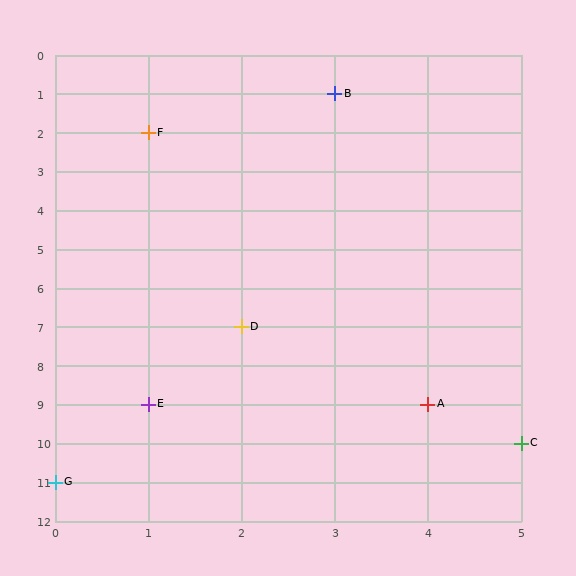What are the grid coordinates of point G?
Point G is at grid coordinates (0, 11).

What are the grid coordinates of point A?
Point A is at grid coordinates (4, 9).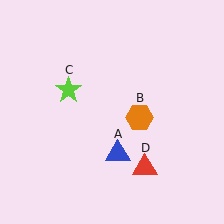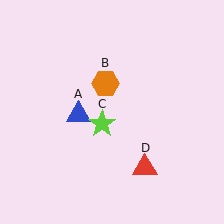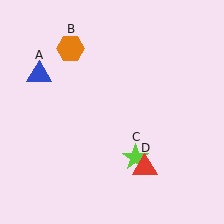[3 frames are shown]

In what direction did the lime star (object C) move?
The lime star (object C) moved down and to the right.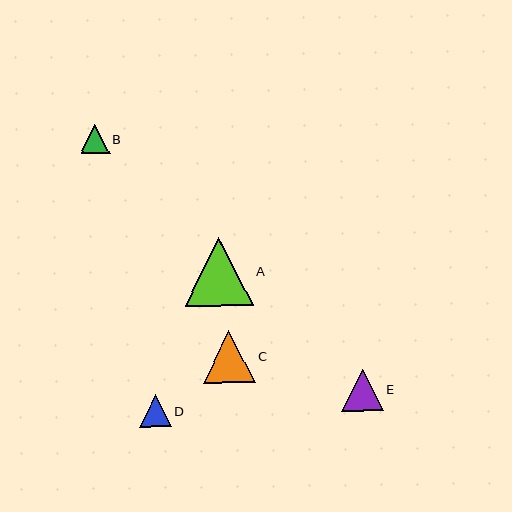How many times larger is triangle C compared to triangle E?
Triangle C is approximately 1.3 times the size of triangle E.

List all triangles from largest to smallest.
From largest to smallest: A, C, E, D, B.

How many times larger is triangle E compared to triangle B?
Triangle E is approximately 1.4 times the size of triangle B.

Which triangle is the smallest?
Triangle B is the smallest with a size of approximately 29 pixels.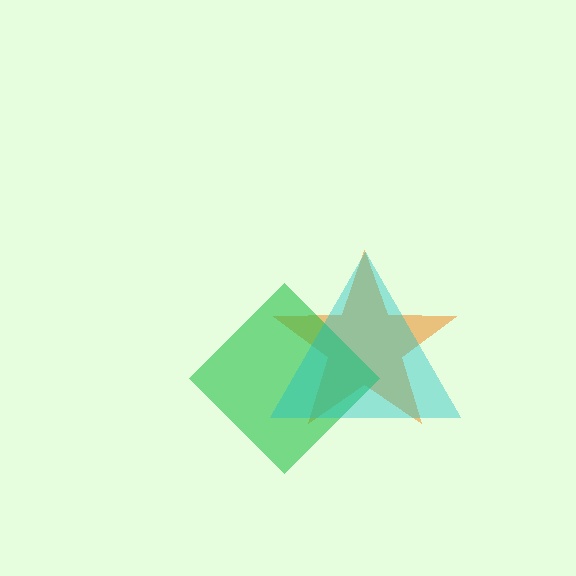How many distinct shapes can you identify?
There are 3 distinct shapes: an orange star, a green diamond, a cyan triangle.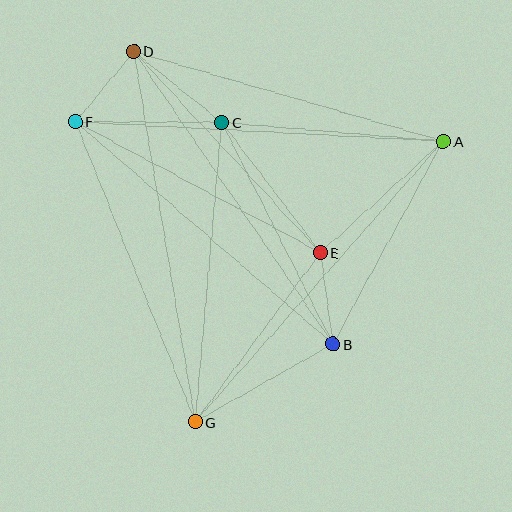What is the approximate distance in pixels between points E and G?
The distance between E and G is approximately 211 pixels.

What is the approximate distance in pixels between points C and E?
The distance between C and E is approximately 163 pixels.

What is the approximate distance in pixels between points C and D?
The distance between C and D is approximately 114 pixels.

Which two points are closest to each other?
Points D and F are closest to each other.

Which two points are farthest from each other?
Points D and G are farthest from each other.